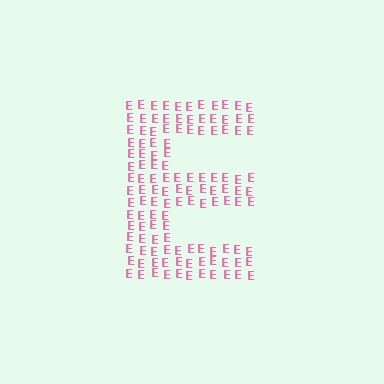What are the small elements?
The small elements are letter E's.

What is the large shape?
The large shape is the letter E.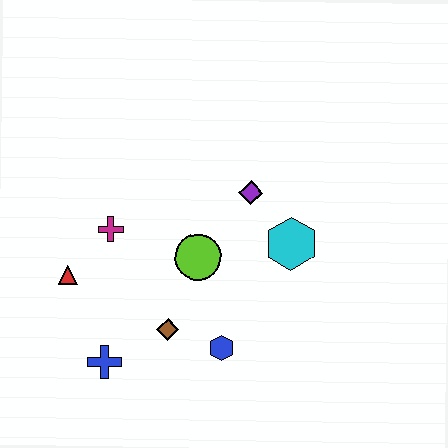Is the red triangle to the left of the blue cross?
Yes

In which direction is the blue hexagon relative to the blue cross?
The blue hexagon is to the right of the blue cross.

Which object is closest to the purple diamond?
The cyan hexagon is closest to the purple diamond.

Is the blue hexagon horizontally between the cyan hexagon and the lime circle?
Yes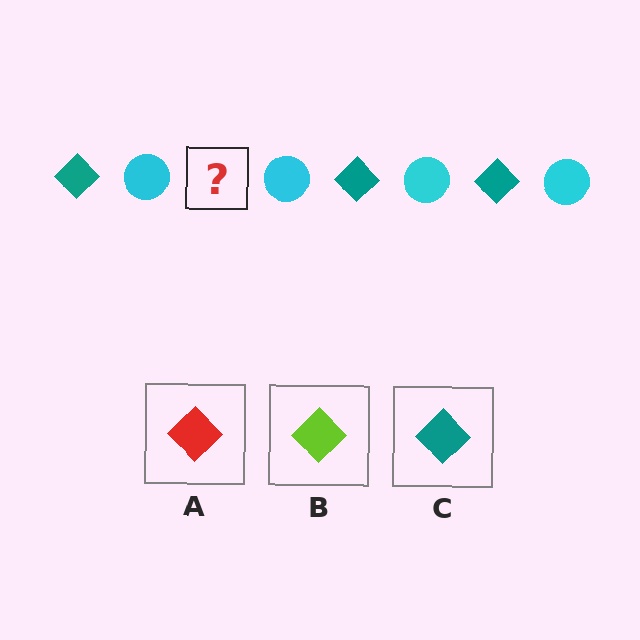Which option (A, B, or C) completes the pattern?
C.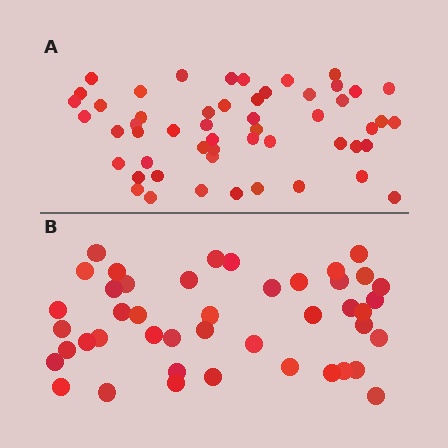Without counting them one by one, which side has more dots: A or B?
Region A (the top region) has more dots.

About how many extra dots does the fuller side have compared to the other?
Region A has roughly 8 or so more dots than region B.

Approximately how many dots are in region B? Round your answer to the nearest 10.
About 40 dots. (The exact count is 44, which rounds to 40.)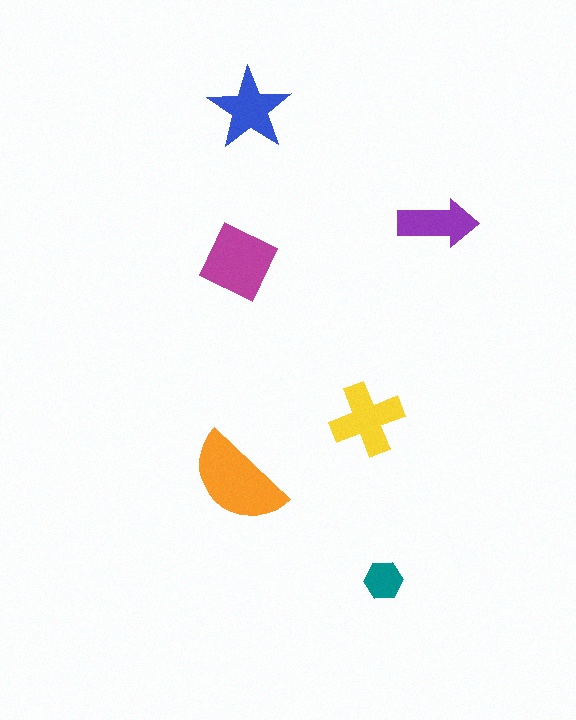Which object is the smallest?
The teal hexagon.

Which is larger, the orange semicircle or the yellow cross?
The orange semicircle.